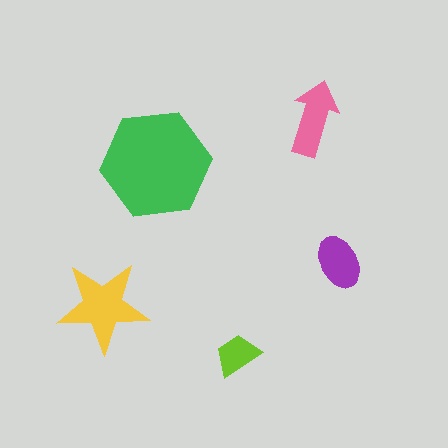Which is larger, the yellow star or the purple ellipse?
The yellow star.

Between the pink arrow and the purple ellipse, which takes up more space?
The pink arrow.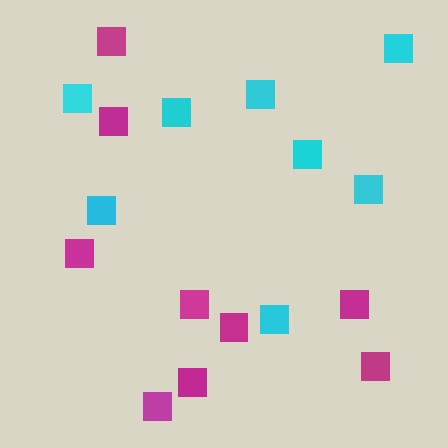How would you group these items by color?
There are 2 groups: one group of magenta squares (9) and one group of cyan squares (8).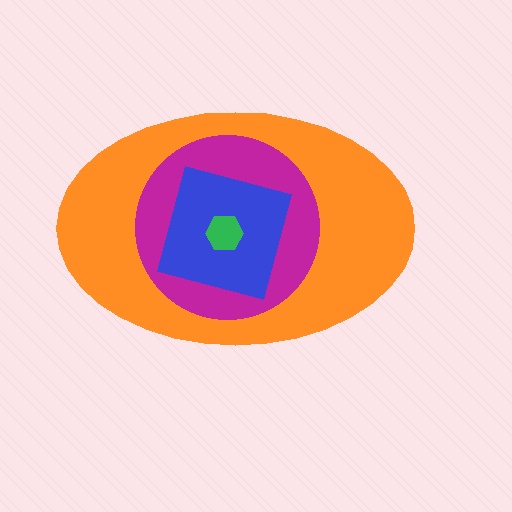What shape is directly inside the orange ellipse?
The magenta circle.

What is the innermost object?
The green hexagon.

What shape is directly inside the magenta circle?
The blue square.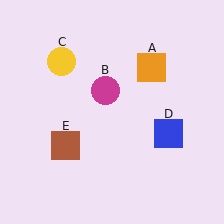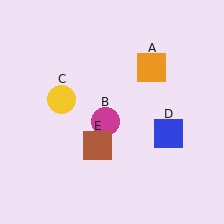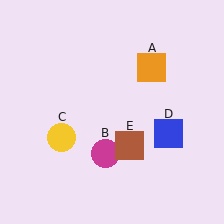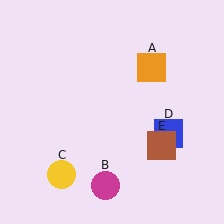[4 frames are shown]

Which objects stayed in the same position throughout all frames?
Orange square (object A) and blue square (object D) remained stationary.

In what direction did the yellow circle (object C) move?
The yellow circle (object C) moved down.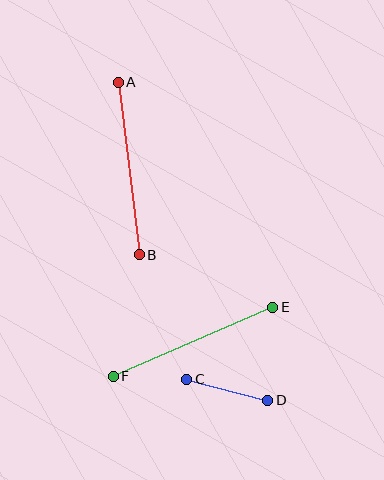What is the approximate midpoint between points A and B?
The midpoint is at approximately (129, 168) pixels.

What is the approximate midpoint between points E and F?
The midpoint is at approximately (193, 342) pixels.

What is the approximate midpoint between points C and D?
The midpoint is at approximately (227, 390) pixels.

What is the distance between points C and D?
The distance is approximately 84 pixels.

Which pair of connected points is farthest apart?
Points A and B are farthest apart.